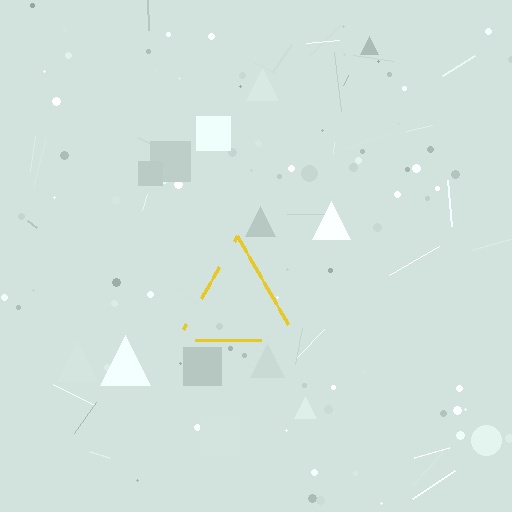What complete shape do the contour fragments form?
The contour fragments form a triangle.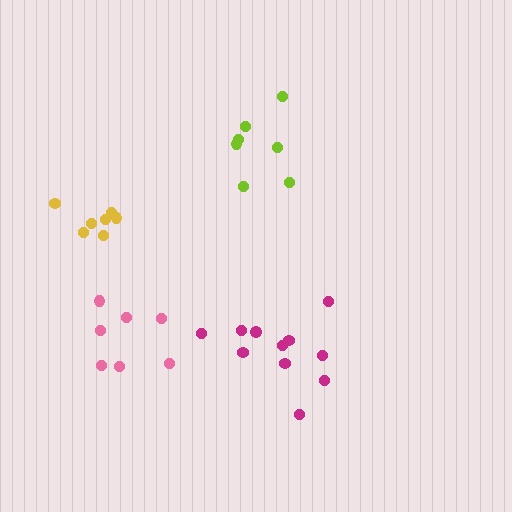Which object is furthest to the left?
The yellow cluster is leftmost.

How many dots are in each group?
Group 1: 11 dots, Group 2: 7 dots, Group 3: 7 dots, Group 4: 7 dots (32 total).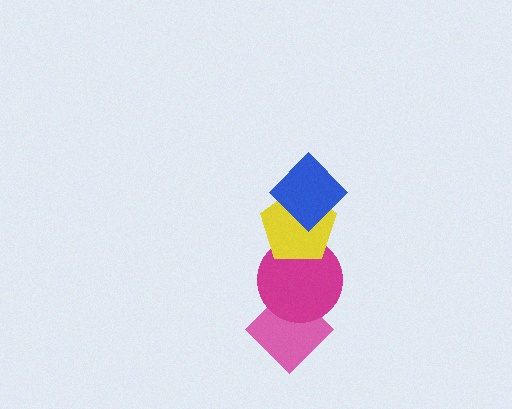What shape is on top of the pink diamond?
The magenta circle is on top of the pink diamond.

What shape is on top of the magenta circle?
The yellow pentagon is on top of the magenta circle.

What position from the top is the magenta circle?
The magenta circle is 3rd from the top.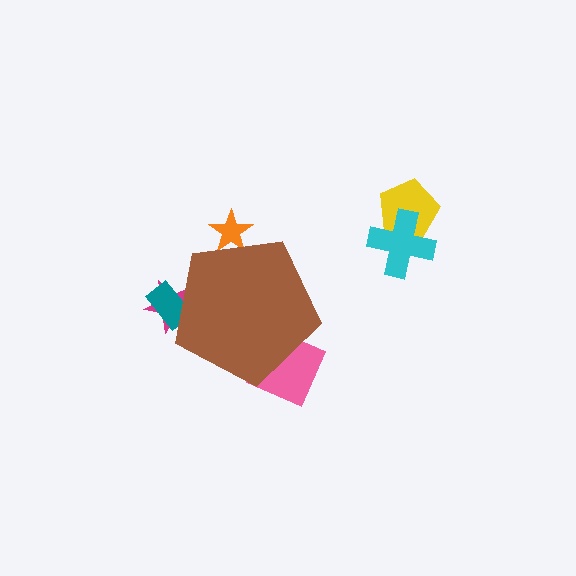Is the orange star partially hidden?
Yes, the orange star is partially hidden behind the brown pentagon.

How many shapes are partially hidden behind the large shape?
4 shapes are partially hidden.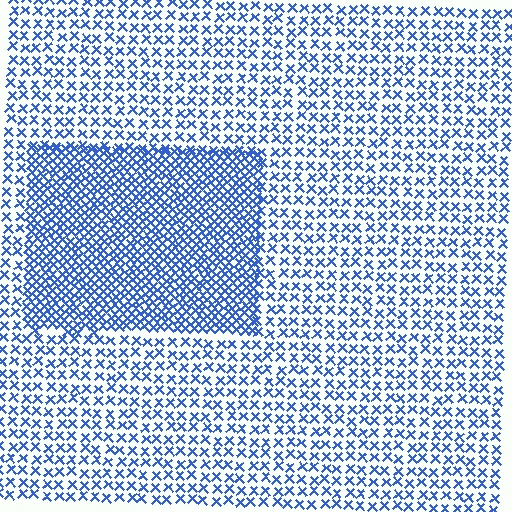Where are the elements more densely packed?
The elements are more densely packed inside the rectangle boundary.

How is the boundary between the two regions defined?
The boundary is defined by a change in element density (approximately 2.1x ratio). All elements are the same color, size, and shape.